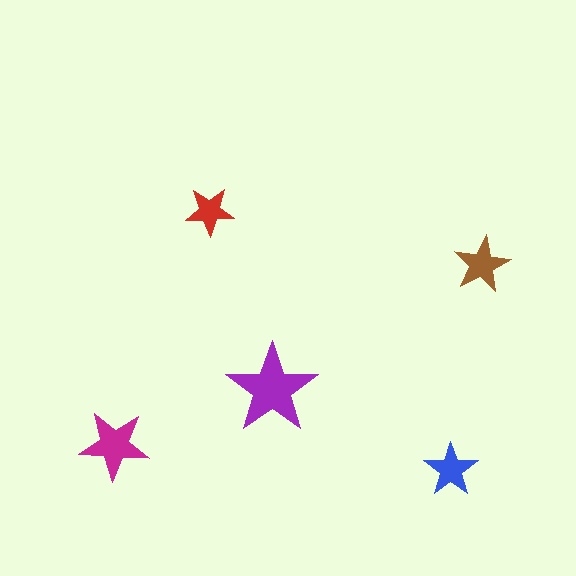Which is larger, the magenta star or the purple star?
The purple one.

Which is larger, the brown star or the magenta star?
The magenta one.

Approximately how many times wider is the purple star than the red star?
About 2 times wider.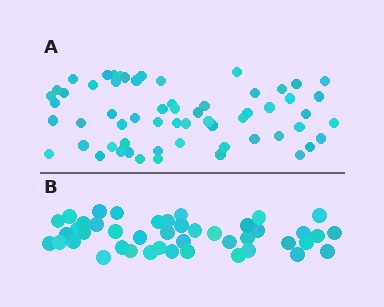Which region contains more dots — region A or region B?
Region A (the top region) has more dots.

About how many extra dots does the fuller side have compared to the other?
Region A has approximately 15 more dots than region B.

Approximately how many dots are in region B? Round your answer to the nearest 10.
About 40 dots. (The exact count is 44, which rounds to 40.)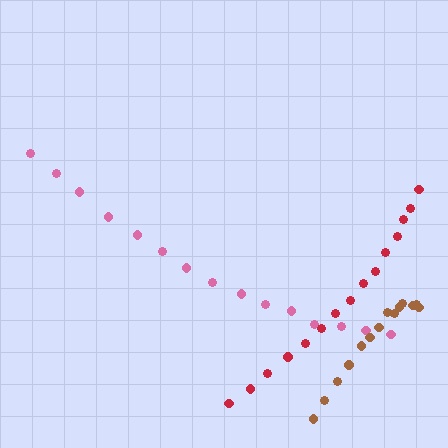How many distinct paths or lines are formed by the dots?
There are 3 distinct paths.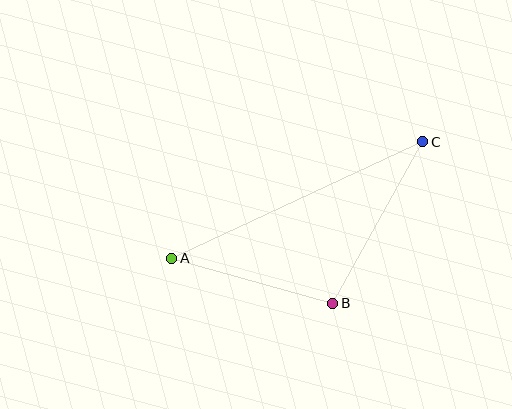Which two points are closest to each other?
Points A and B are closest to each other.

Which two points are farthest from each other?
Points A and C are farthest from each other.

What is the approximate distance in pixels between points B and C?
The distance between B and C is approximately 185 pixels.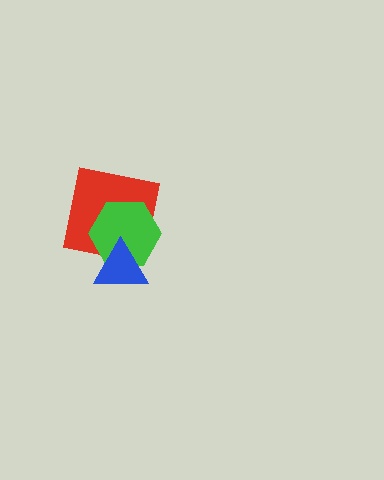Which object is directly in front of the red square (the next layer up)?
The green hexagon is directly in front of the red square.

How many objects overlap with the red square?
2 objects overlap with the red square.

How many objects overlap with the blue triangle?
2 objects overlap with the blue triangle.